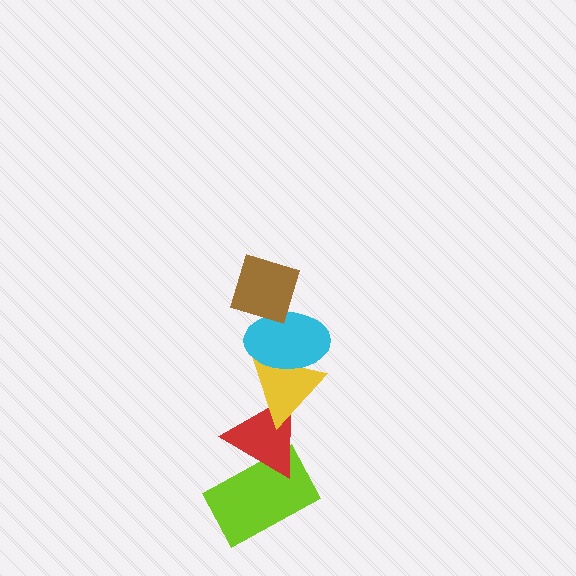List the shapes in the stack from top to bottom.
From top to bottom: the brown diamond, the cyan ellipse, the yellow triangle, the red triangle, the lime rectangle.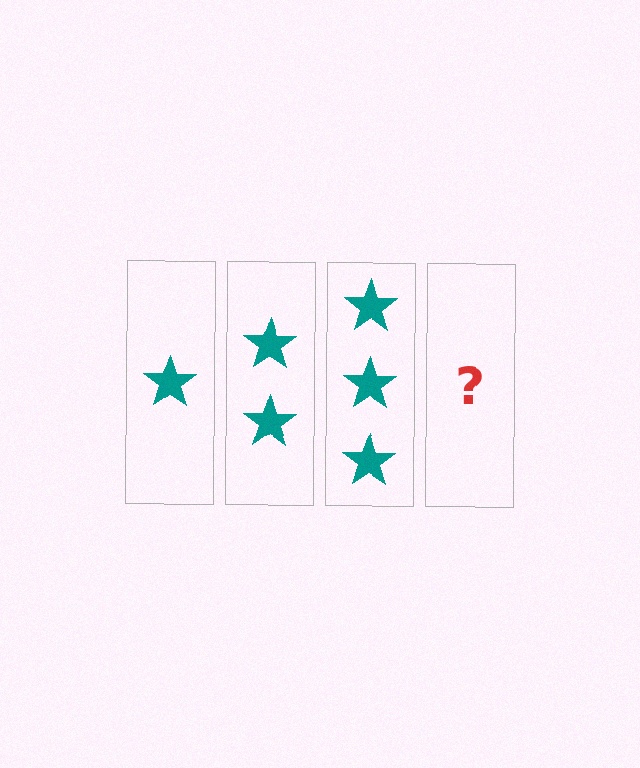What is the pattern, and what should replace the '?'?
The pattern is that each step adds one more star. The '?' should be 4 stars.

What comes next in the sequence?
The next element should be 4 stars.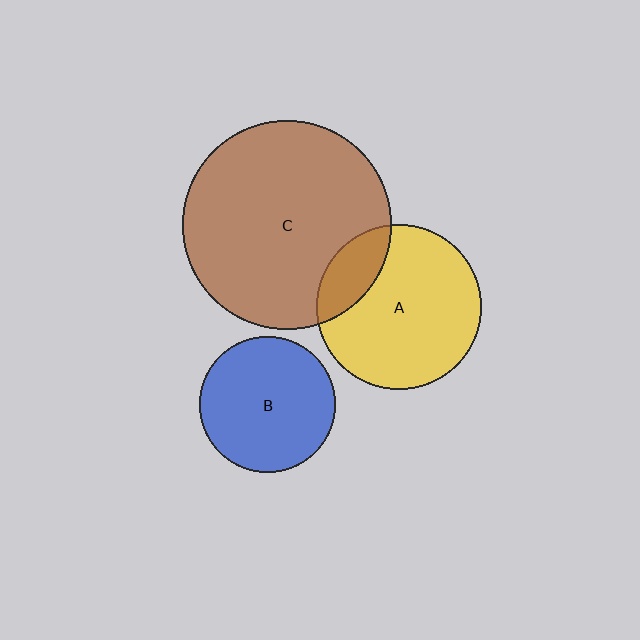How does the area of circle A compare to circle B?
Approximately 1.5 times.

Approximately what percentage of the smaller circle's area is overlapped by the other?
Approximately 20%.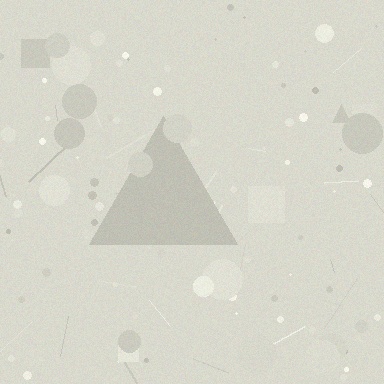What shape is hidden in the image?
A triangle is hidden in the image.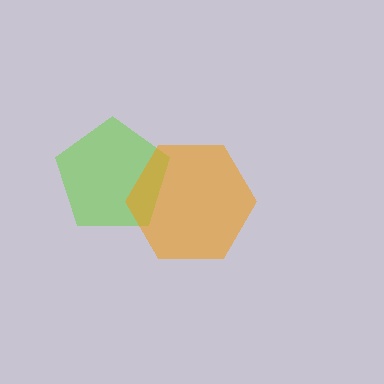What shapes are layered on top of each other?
The layered shapes are: a lime pentagon, an orange hexagon.